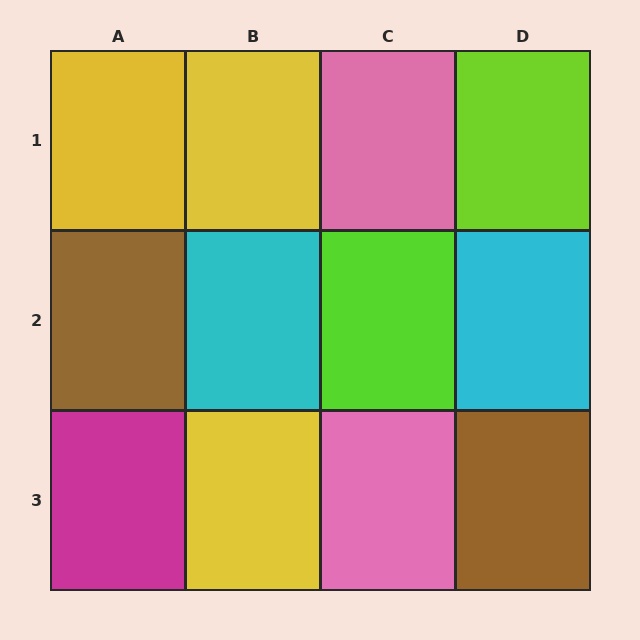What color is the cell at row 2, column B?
Cyan.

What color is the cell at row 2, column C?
Lime.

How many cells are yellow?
3 cells are yellow.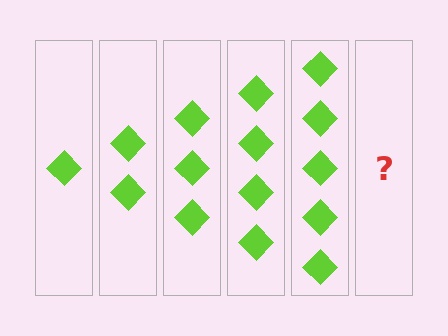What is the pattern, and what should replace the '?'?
The pattern is that each step adds one more diamond. The '?' should be 6 diamonds.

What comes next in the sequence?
The next element should be 6 diamonds.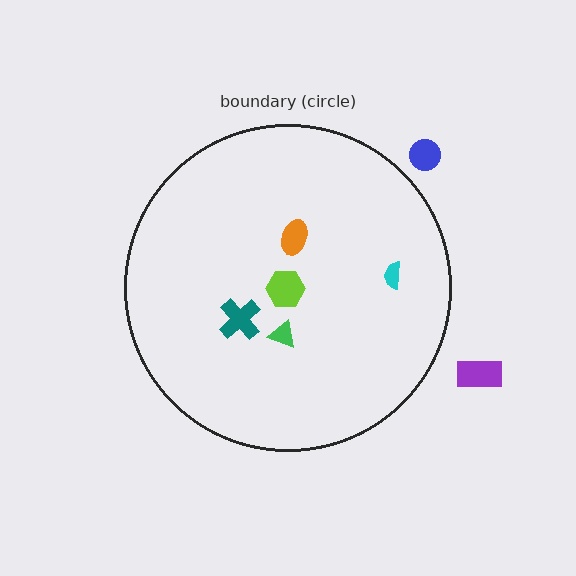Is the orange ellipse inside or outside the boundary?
Inside.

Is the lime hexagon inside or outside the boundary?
Inside.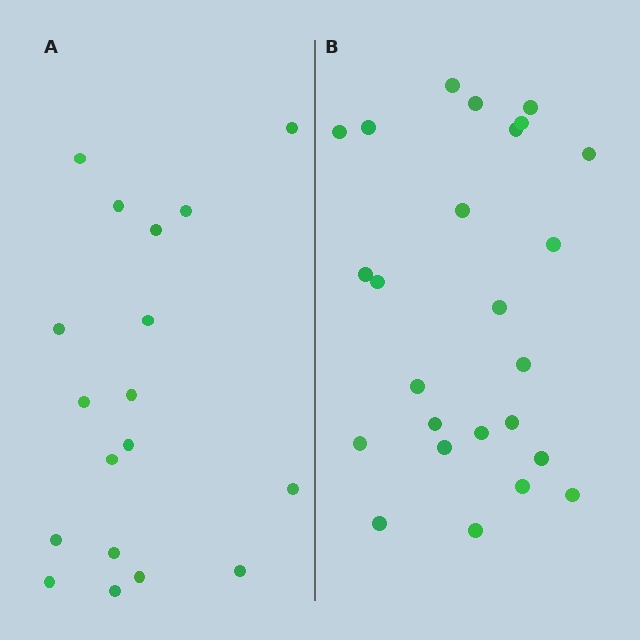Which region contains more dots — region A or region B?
Region B (the right region) has more dots.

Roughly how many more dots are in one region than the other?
Region B has roughly 8 or so more dots than region A.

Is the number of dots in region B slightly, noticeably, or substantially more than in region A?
Region B has noticeably more, but not dramatically so. The ratio is roughly 1.4 to 1.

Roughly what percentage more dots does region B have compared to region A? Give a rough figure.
About 40% more.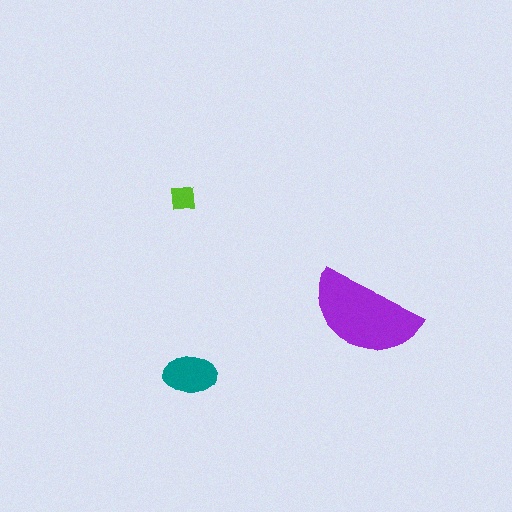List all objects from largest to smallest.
The purple semicircle, the teal ellipse, the lime square.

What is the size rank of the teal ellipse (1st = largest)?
2nd.